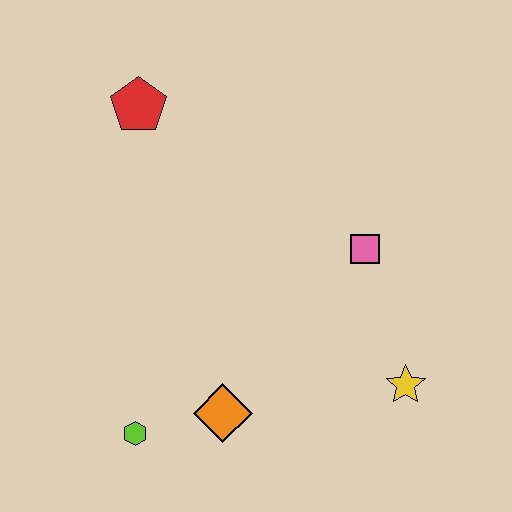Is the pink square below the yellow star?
No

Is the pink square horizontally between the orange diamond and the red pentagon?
No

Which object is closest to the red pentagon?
The pink square is closest to the red pentagon.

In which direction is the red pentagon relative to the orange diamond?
The red pentagon is above the orange diamond.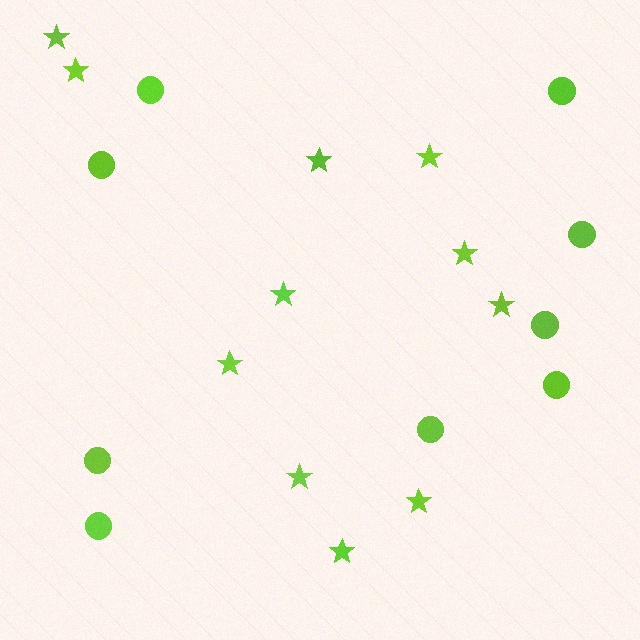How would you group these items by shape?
There are 2 groups: one group of stars (11) and one group of circles (9).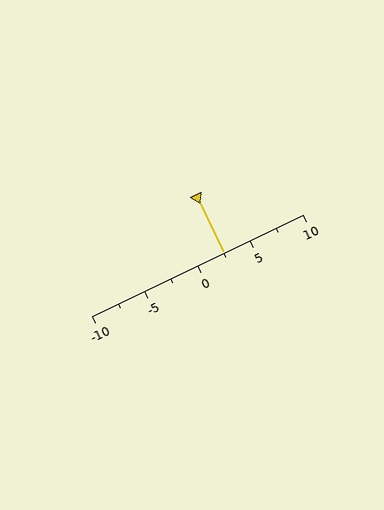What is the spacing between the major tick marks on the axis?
The major ticks are spaced 5 apart.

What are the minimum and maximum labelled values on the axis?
The axis runs from -10 to 10.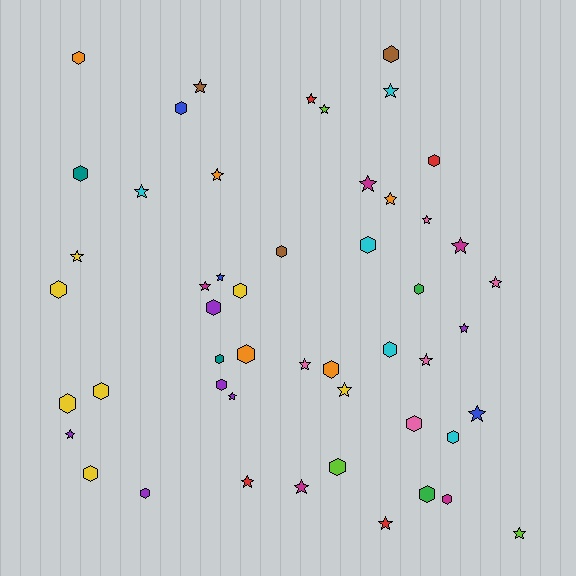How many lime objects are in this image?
There are 3 lime objects.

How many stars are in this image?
There are 25 stars.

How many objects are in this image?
There are 50 objects.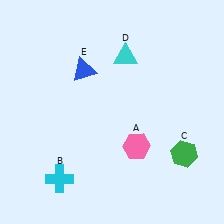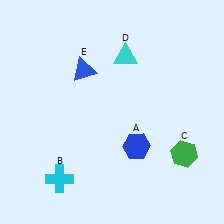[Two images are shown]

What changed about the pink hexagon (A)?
In Image 1, A is pink. In Image 2, it changed to blue.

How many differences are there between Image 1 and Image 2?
There is 1 difference between the two images.